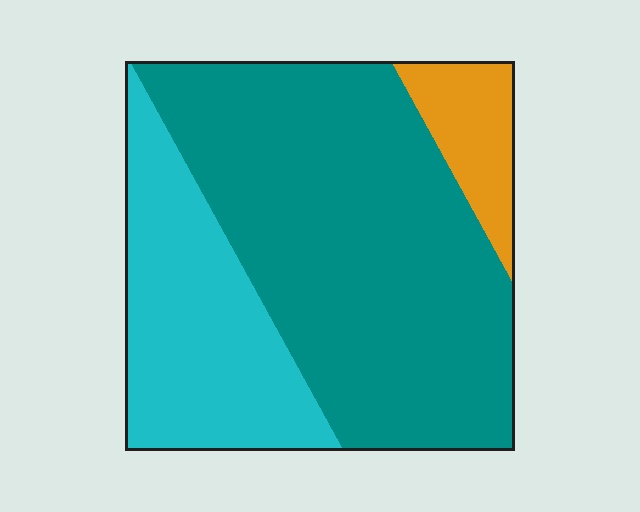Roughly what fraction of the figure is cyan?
Cyan takes up about one quarter (1/4) of the figure.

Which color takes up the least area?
Orange, at roughly 10%.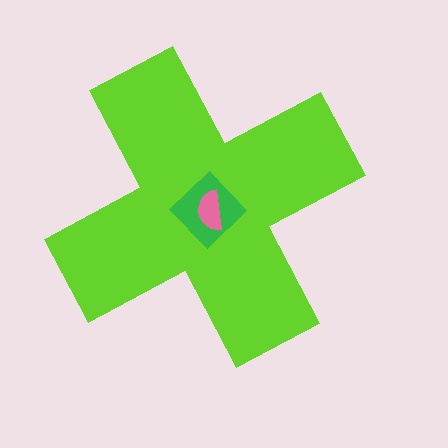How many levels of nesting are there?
3.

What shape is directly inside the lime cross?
The green diamond.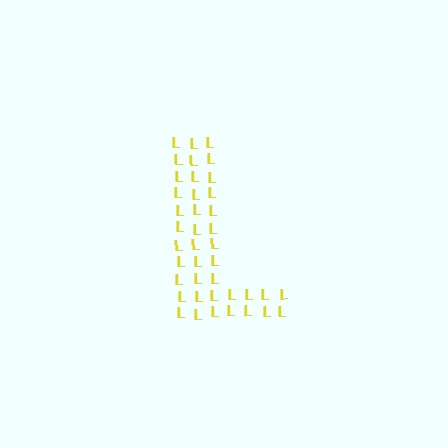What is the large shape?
The large shape is the letter L.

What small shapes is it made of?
It is made of small letter L's.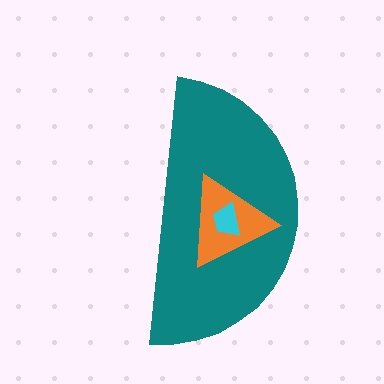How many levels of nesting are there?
3.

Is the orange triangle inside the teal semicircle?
Yes.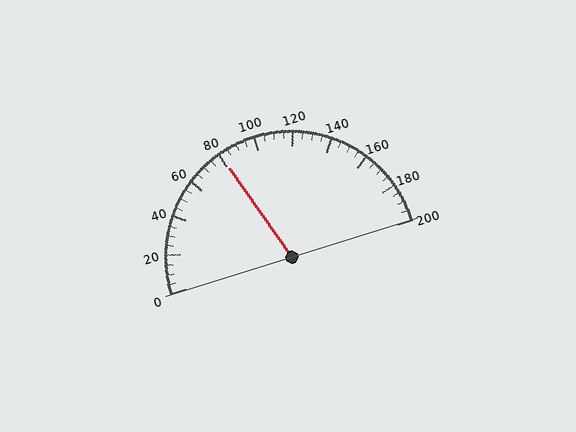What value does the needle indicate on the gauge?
The needle indicates approximately 80.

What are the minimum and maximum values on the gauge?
The gauge ranges from 0 to 200.